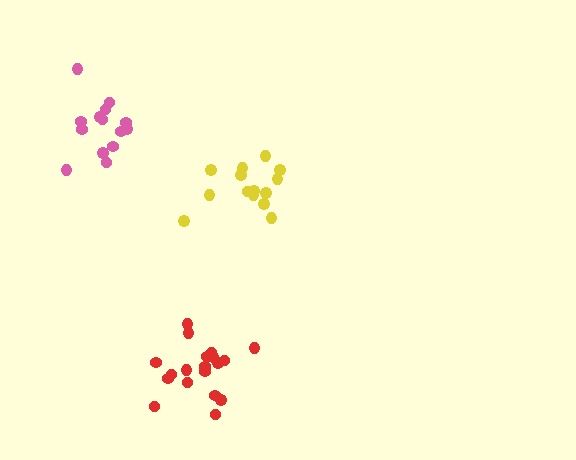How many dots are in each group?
Group 1: 19 dots, Group 2: 14 dots, Group 3: 14 dots (47 total).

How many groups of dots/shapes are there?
There are 3 groups.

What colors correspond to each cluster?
The clusters are colored: red, yellow, pink.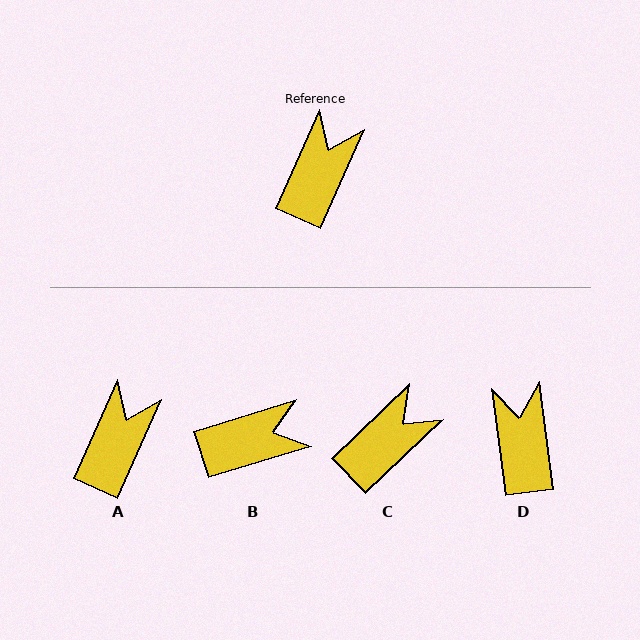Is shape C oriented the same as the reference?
No, it is off by about 22 degrees.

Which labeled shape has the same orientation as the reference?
A.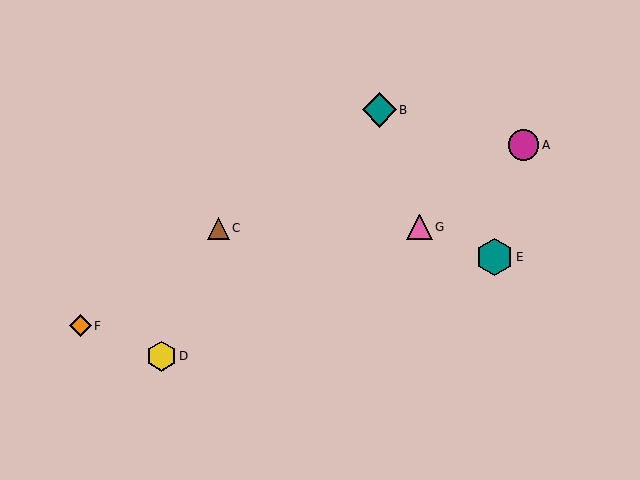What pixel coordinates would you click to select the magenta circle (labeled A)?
Click at (524, 145) to select the magenta circle A.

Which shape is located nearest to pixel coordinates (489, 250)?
The teal hexagon (labeled E) at (495, 257) is nearest to that location.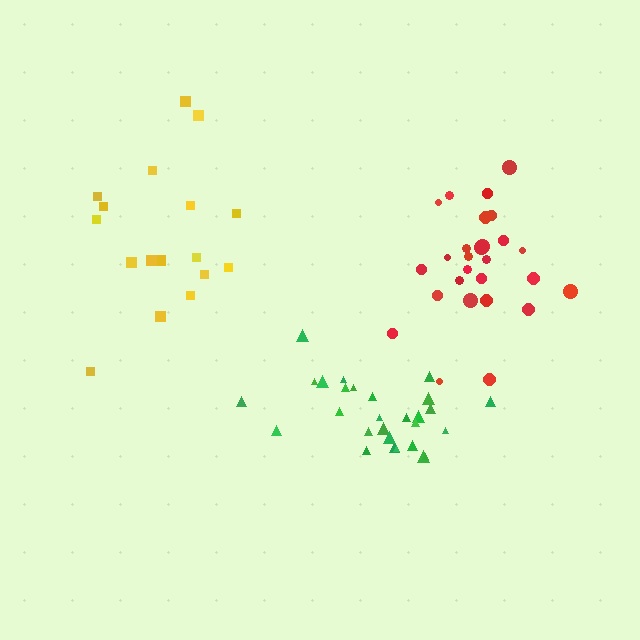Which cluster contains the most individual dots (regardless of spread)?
Red (28).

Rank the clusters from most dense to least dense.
red, green, yellow.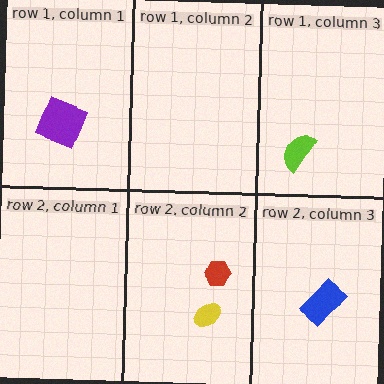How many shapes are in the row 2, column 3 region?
1.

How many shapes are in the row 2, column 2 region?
2.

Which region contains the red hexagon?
The row 2, column 2 region.